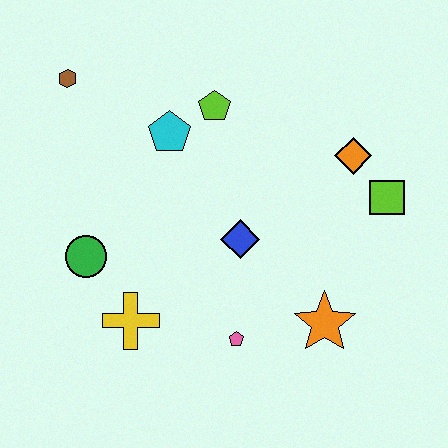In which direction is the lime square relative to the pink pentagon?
The lime square is to the right of the pink pentagon.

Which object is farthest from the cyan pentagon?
The orange star is farthest from the cyan pentagon.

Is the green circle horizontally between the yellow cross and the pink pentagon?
No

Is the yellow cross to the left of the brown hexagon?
No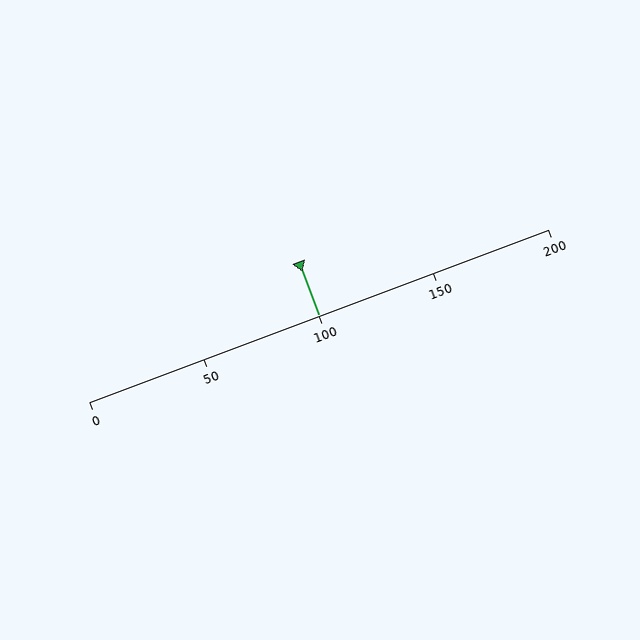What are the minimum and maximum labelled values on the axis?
The axis runs from 0 to 200.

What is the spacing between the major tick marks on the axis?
The major ticks are spaced 50 apart.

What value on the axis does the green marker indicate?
The marker indicates approximately 100.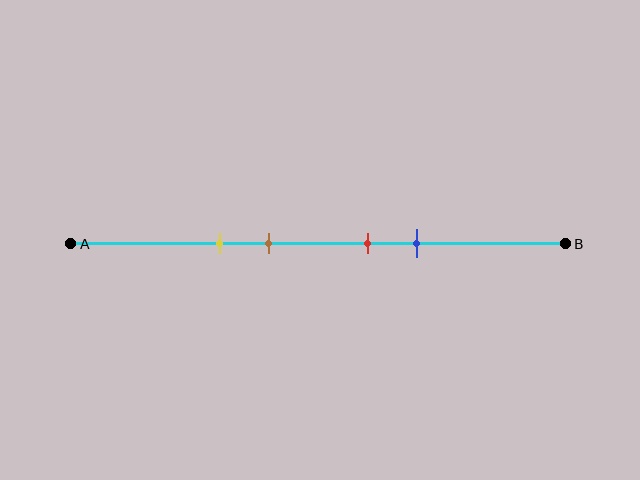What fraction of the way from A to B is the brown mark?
The brown mark is approximately 40% (0.4) of the way from A to B.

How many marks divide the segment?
There are 4 marks dividing the segment.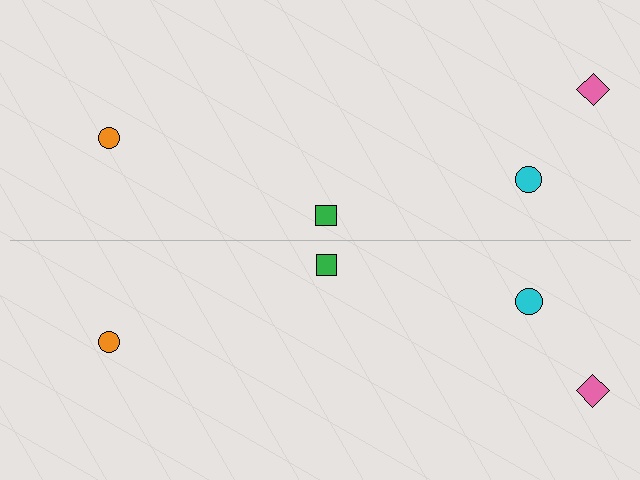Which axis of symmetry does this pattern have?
The pattern has a horizontal axis of symmetry running through the center of the image.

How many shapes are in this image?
There are 8 shapes in this image.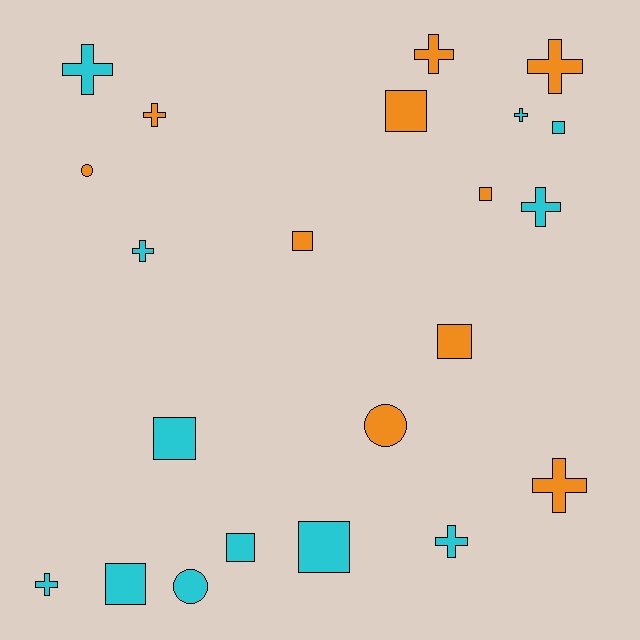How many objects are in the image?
There are 22 objects.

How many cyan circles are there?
There is 1 cyan circle.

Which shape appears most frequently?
Cross, with 10 objects.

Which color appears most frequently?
Cyan, with 12 objects.